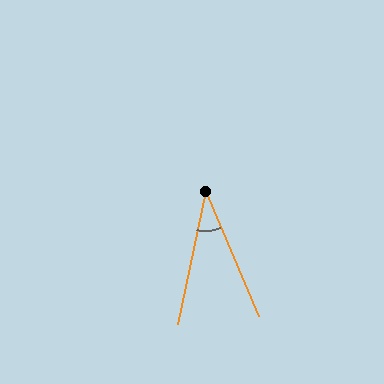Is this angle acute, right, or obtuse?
It is acute.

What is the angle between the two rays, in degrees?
Approximately 35 degrees.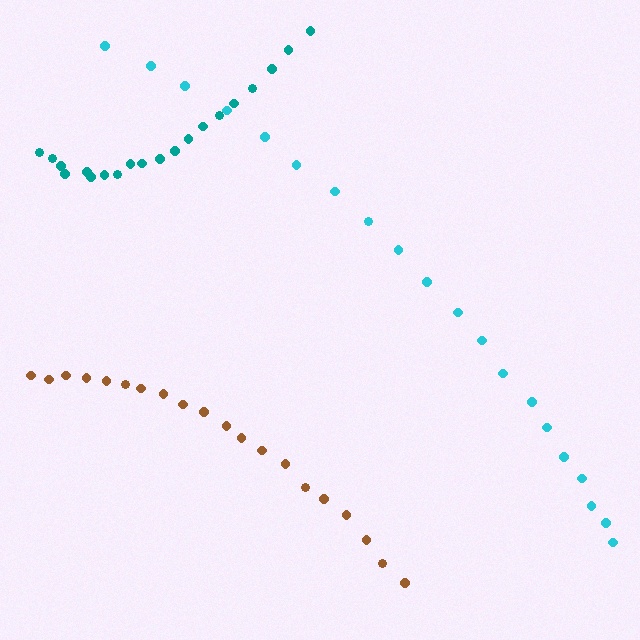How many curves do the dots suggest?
There are 3 distinct paths.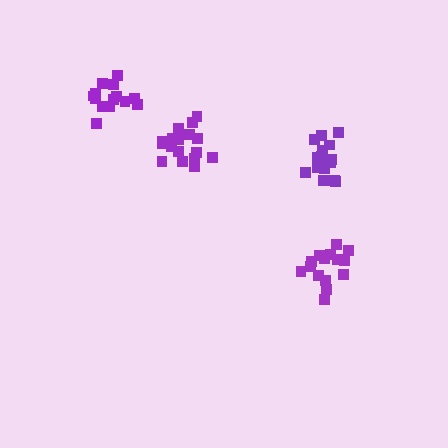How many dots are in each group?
Group 1: 14 dots, Group 2: 16 dots, Group 3: 15 dots, Group 4: 17 dots (62 total).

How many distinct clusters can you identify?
There are 4 distinct clusters.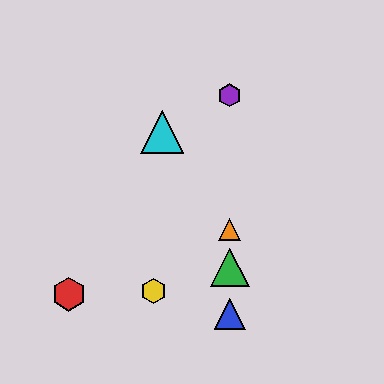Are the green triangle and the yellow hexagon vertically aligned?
No, the green triangle is at x≈230 and the yellow hexagon is at x≈153.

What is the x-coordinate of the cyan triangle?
The cyan triangle is at x≈162.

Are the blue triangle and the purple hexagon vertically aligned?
Yes, both are at x≈230.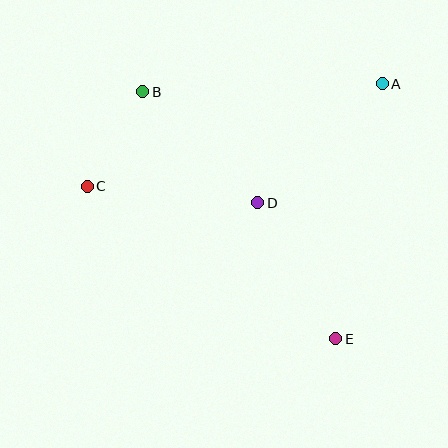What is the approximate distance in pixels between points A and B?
The distance between A and B is approximately 239 pixels.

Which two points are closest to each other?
Points B and C are closest to each other.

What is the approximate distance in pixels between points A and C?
The distance between A and C is approximately 312 pixels.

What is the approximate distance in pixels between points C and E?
The distance between C and E is approximately 292 pixels.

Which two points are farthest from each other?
Points B and E are farthest from each other.